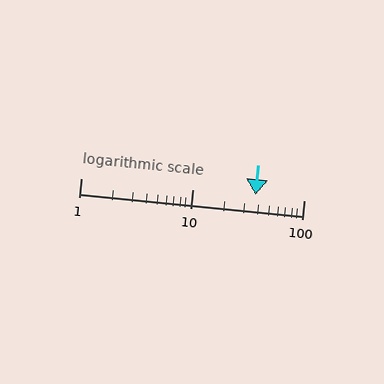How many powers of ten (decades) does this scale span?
The scale spans 2 decades, from 1 to 100.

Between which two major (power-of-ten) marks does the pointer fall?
The pointer is between 10 and 100.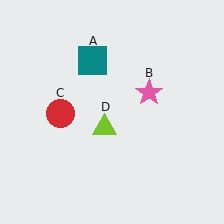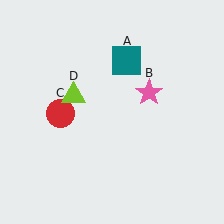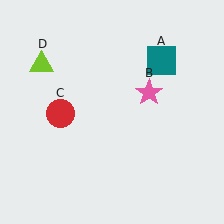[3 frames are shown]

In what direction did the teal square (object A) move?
The teal square (object A) moved right.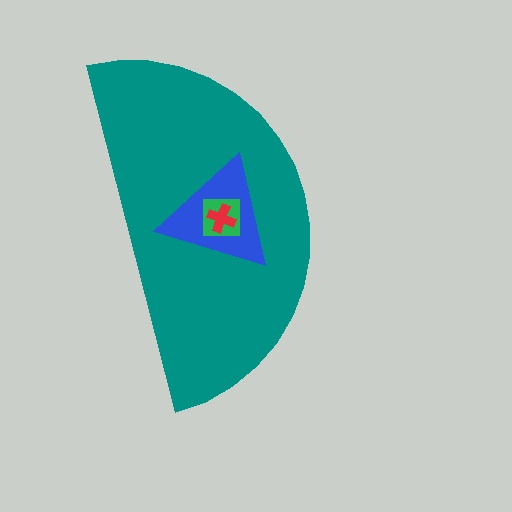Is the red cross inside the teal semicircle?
Yes.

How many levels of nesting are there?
4.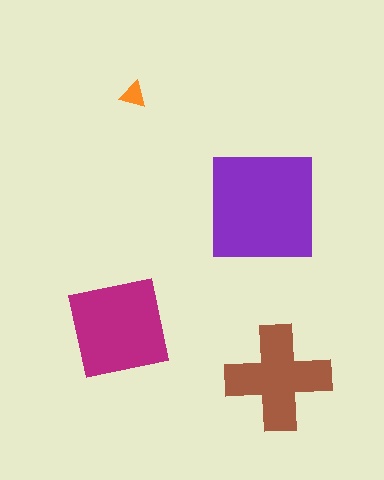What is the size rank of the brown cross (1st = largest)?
3rd.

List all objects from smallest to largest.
The orange triangle, the brown cross, the magenta square, the purple square.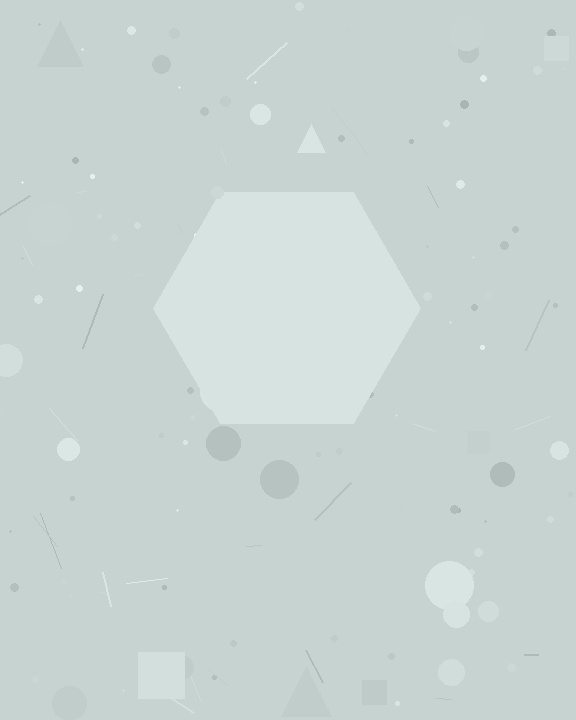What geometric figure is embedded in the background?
A hexagon is embedded in the background.